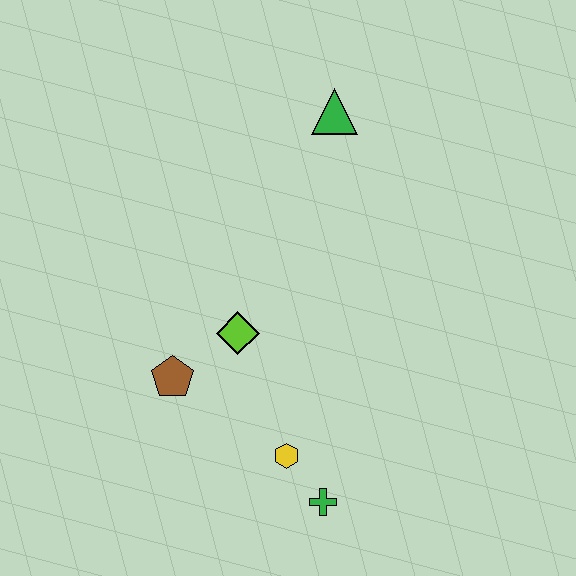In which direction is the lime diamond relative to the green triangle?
The lime diamond is below the green triangle.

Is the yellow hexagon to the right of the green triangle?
No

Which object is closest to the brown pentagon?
The lime diamond is closest to the brown pentagon.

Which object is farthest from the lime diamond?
The green triangle is farthest from the lime diamond.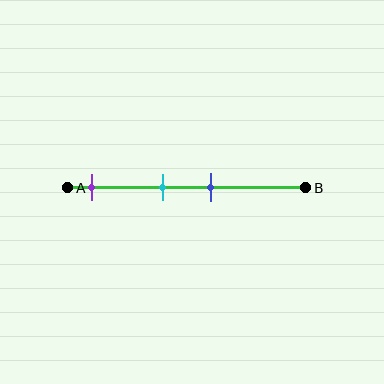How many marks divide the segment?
There are 3 marks dividing the segment.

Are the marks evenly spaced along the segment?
No, the marks are not evenly spaced.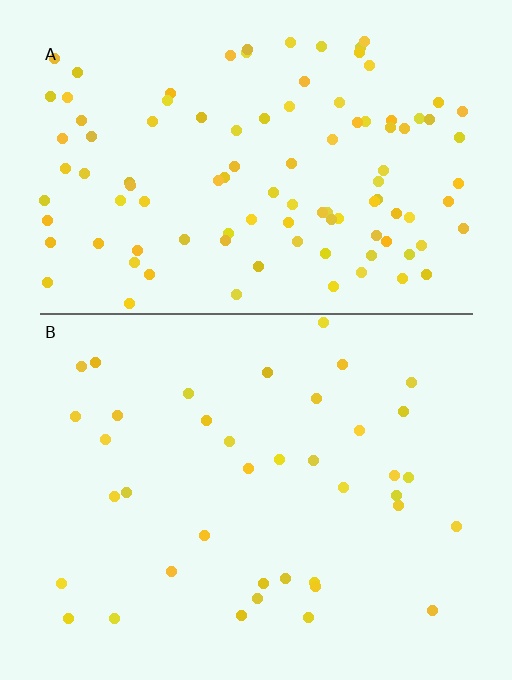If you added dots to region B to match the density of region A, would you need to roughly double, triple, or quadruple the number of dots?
Approximately triple.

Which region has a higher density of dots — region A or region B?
A (the top).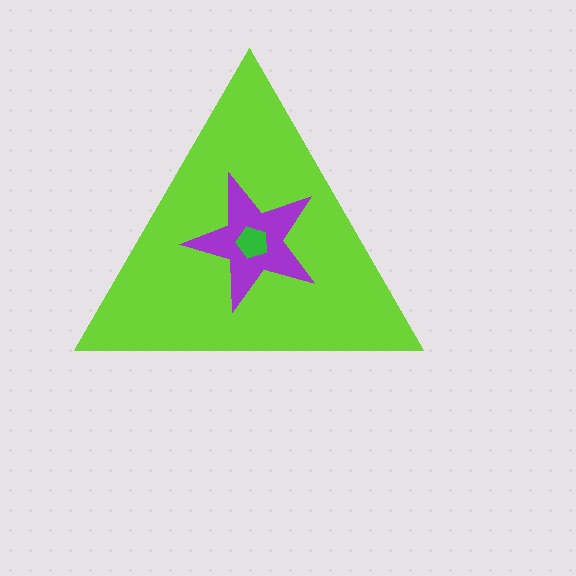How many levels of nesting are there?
3.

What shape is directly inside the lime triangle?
The purple star.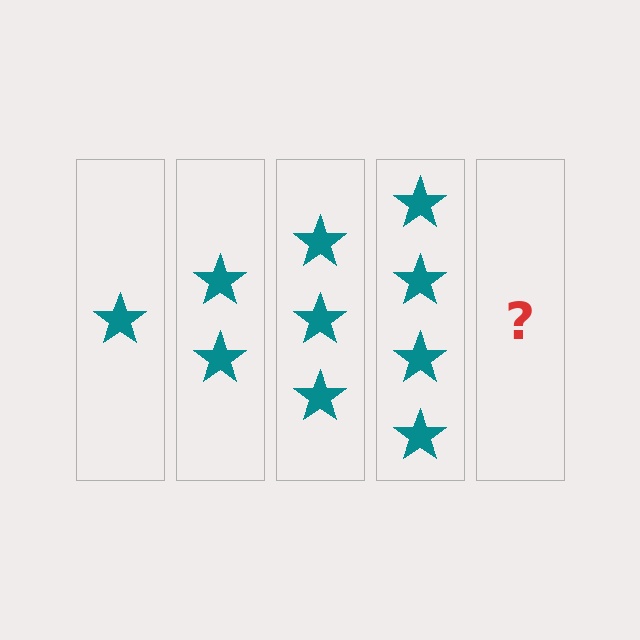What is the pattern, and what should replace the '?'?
The pattern is that each step adds one more star. The '?' should be 5 stars.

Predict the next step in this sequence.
The next step is 5 stars.